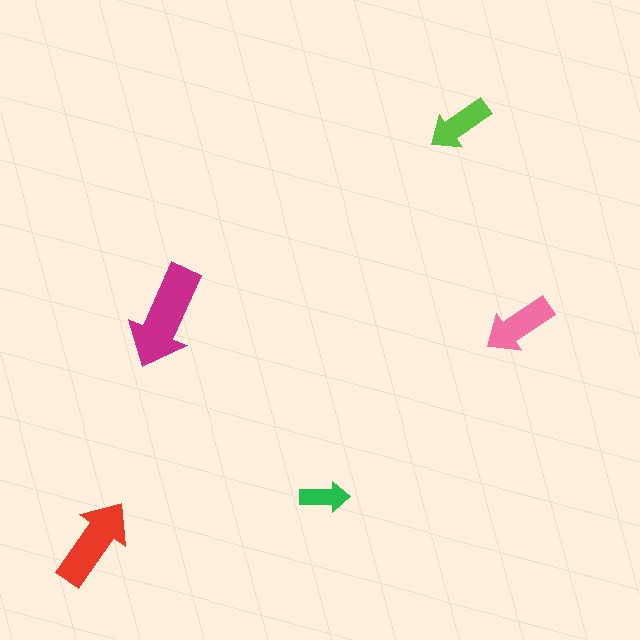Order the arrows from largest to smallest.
the magenta one, the red one, the pink one, the lime one, the green one.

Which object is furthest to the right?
The pink arrow is rightmost.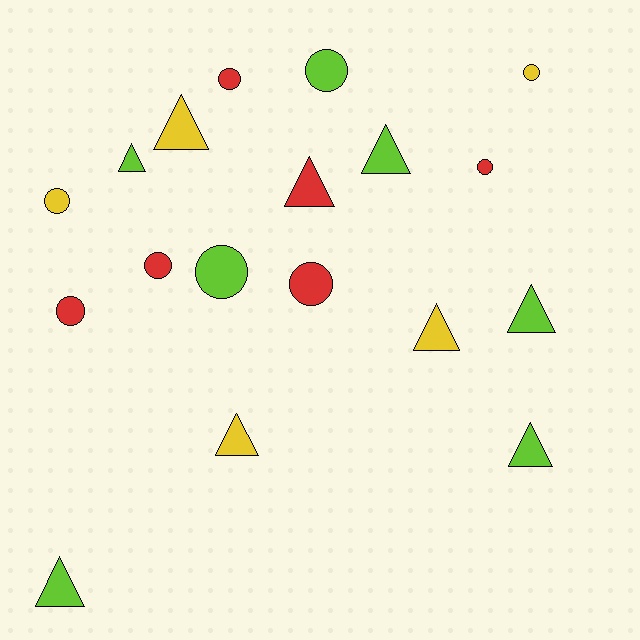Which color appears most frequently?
Lime, with 7 objects.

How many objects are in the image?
There are 18 objects.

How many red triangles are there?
There is 1 red triangle.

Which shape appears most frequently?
Circle, with 9 objects.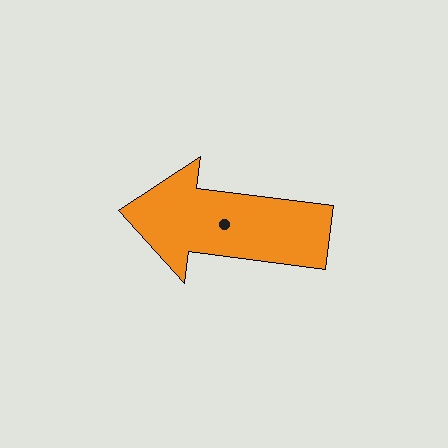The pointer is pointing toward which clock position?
Roughly 9 o'clock.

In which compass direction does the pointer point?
West.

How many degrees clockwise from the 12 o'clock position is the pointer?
Approximately 277 degrees.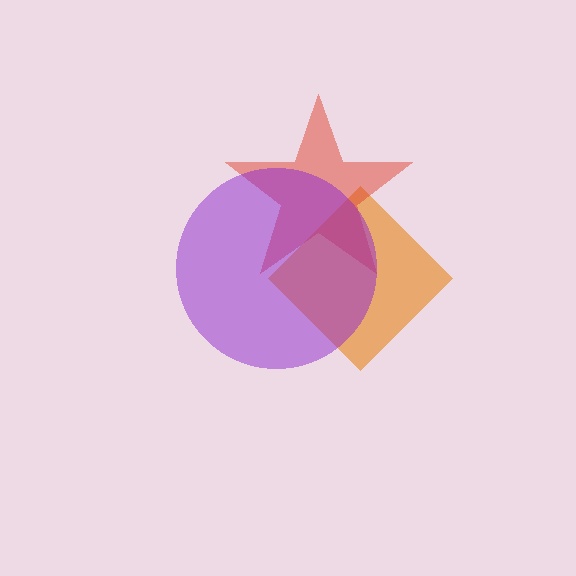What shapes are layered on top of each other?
The layered shapes are: an orange diamond, a red star, a purple circle.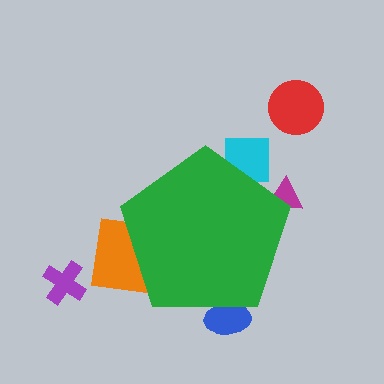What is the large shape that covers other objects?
A green pentagon.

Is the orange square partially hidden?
Yes, the orange square is partially hidden behind the green pentagon.